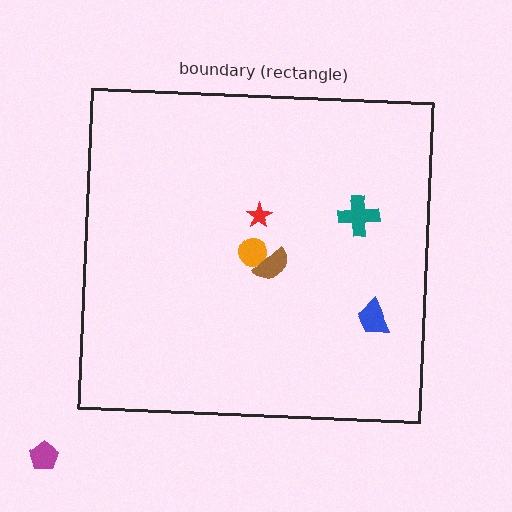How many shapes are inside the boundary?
5 inside, 1 outside.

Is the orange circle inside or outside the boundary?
Inside.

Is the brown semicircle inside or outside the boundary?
Inside.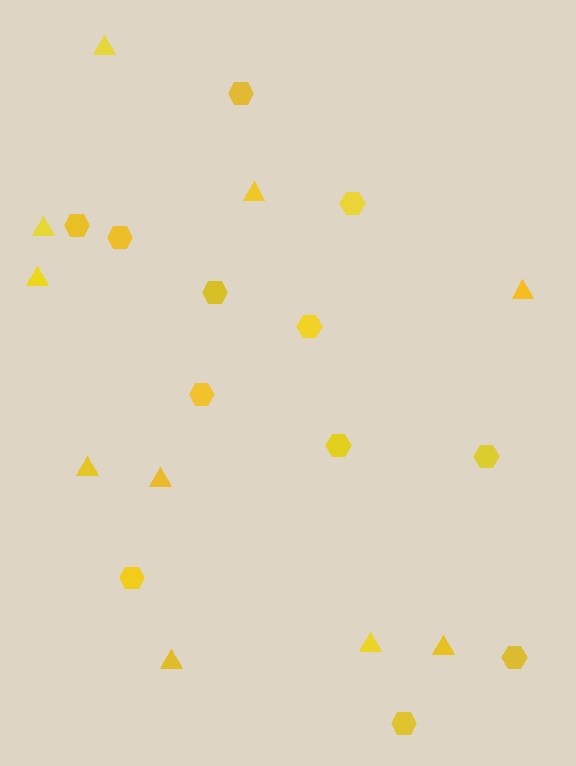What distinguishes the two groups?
There are 2 groups: one group of triangles (10) and one group of hexagons (12).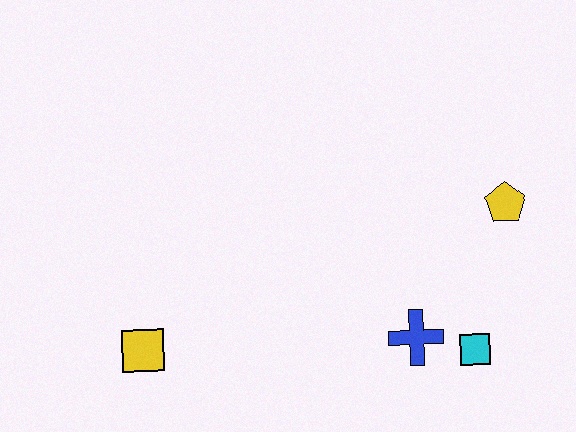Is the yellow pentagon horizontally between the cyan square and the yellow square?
No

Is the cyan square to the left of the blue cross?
No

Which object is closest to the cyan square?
The blue cross is closest to the cyan square.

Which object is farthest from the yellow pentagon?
The yellow square is farthest from the yellow pentagon.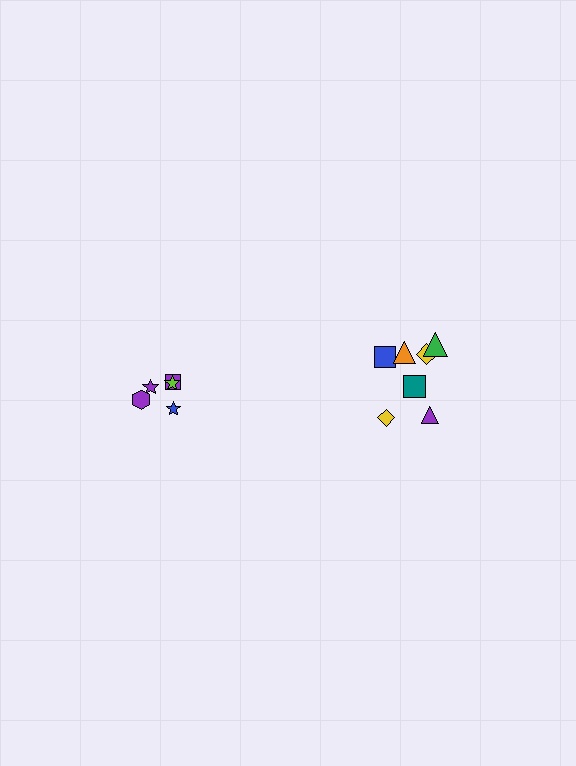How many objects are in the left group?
There are 5 objects.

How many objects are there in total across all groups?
There are 12 objects.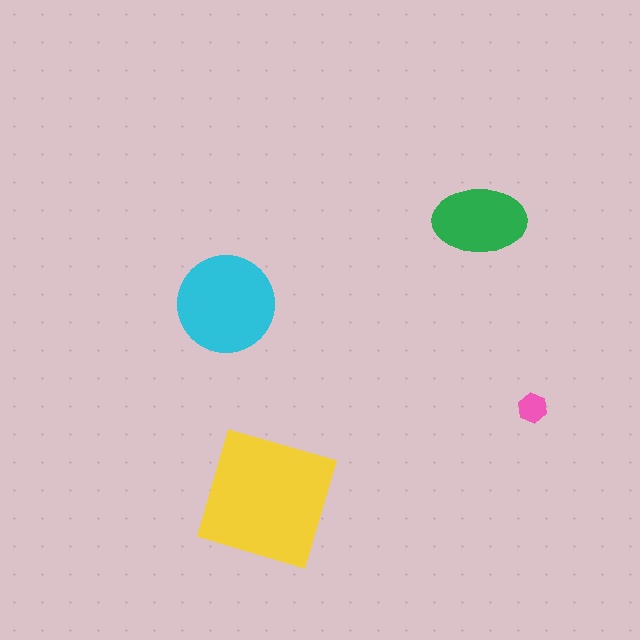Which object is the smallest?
The pink hexagon.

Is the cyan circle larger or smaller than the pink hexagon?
Larger.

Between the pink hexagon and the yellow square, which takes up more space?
The yellow square.